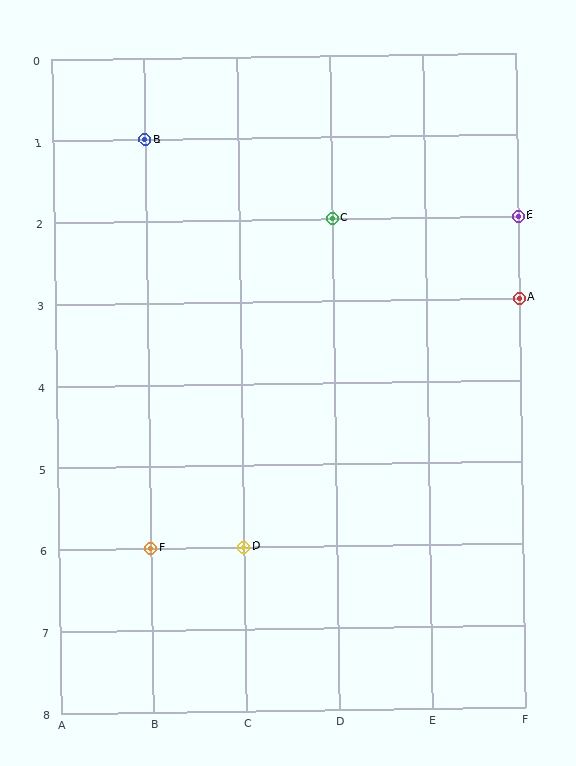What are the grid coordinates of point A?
Point A is at grid coordinates (F, 3).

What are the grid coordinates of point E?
Point E is at grid coordinates (F, 2).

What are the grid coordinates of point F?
Point F is at grid coordinates (B, 6).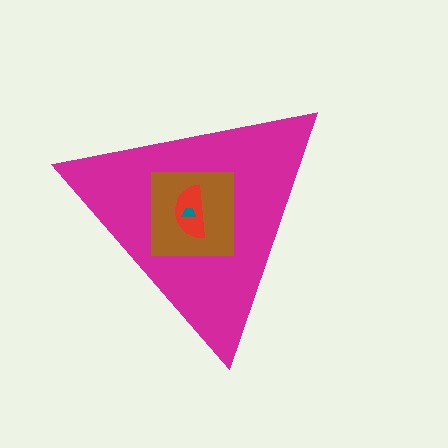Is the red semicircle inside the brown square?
Yes.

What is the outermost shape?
The magenta triangle.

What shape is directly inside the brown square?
The red semicircle.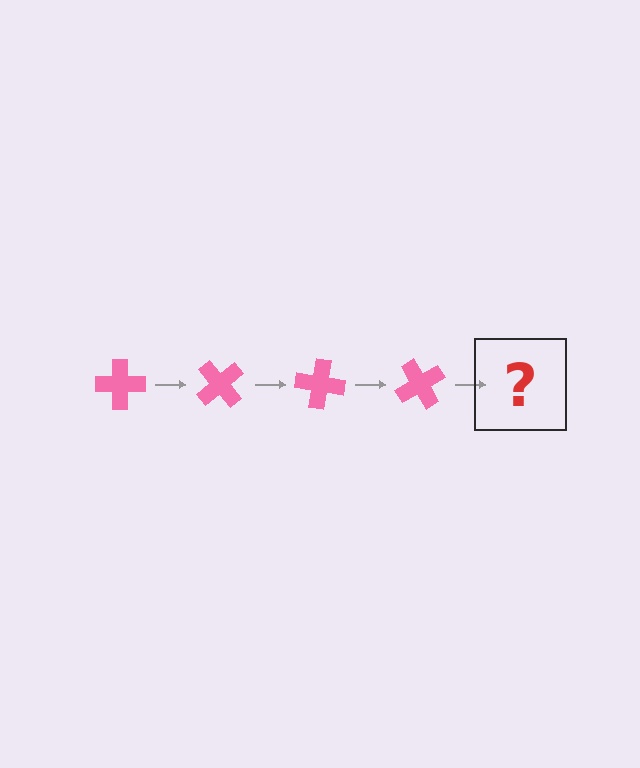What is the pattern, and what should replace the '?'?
The pattern is that the cross rotates 50 degrees each step. The '?' should be a pink cross rotated 200 degrees.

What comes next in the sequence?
The next element should be a pink cross rotated 200 degrees.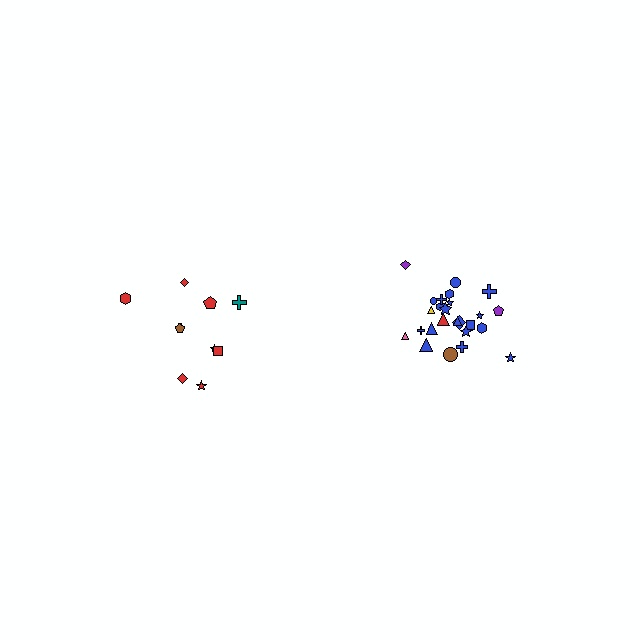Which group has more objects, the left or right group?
The right group.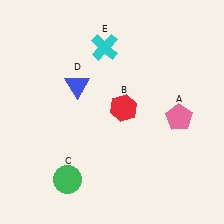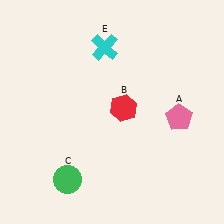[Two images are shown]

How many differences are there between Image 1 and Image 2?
There is 1 difference between the two images.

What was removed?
The blue triangle (D) was removed in Image 2.